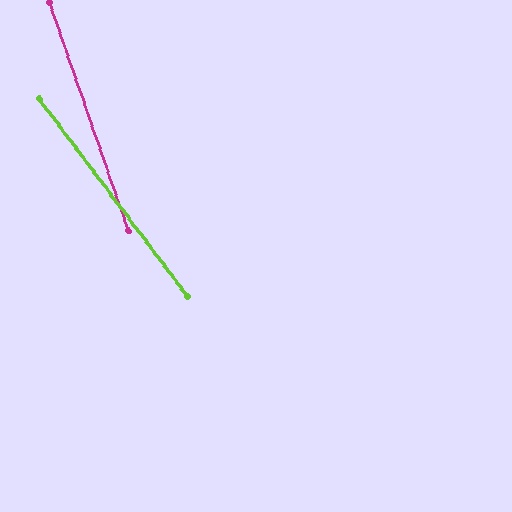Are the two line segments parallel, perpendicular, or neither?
Neither parallel nor perpendicular — they differ by about 18°.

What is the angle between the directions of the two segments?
Approximately 18 degrees.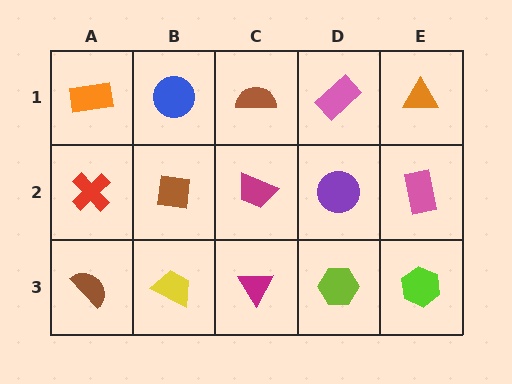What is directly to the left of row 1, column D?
A brown semicircle.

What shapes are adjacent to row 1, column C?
A magenta trapezoid (row 2, column C), a blue circle (row 1, column B), a pink rectangle (row 1, column D).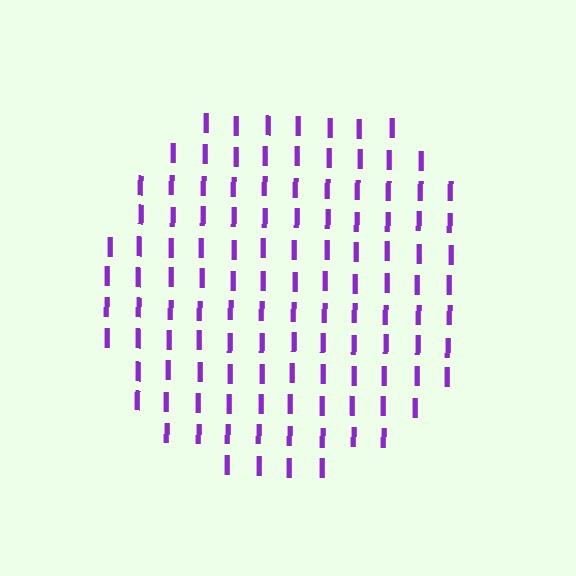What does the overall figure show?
The overall figure shows a circle.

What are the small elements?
The small elements are letter I's.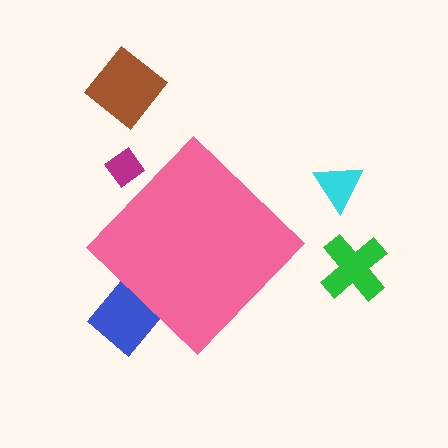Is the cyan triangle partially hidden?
No, the cyan triangle is fully visible.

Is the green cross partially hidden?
No, the green cross is fully visible.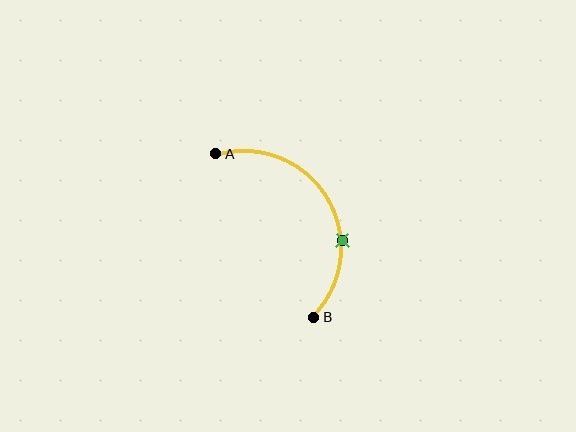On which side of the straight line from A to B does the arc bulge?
The arc bulges to the right of the straight line connecting A and B.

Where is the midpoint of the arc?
The arc midpoint is the point on the curve farthest from the straight line joining A and B. It sits to the right of that line.